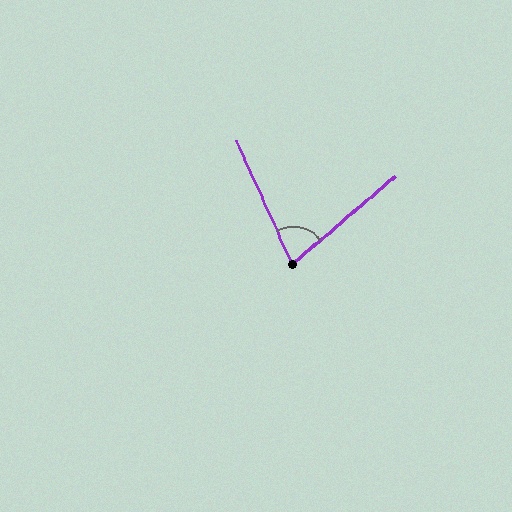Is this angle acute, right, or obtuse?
It is acute.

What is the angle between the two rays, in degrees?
Approximately 74 degrees.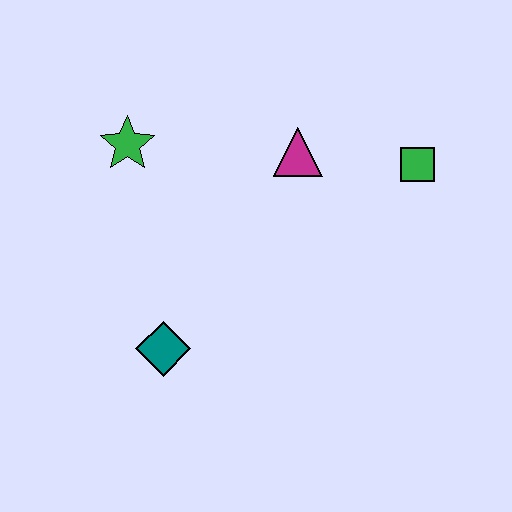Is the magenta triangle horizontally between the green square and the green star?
Yes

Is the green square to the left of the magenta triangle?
No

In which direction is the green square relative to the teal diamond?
The green square is to the right of the teal diamond.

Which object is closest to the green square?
The magenta triangle is closest to the green square.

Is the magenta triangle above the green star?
No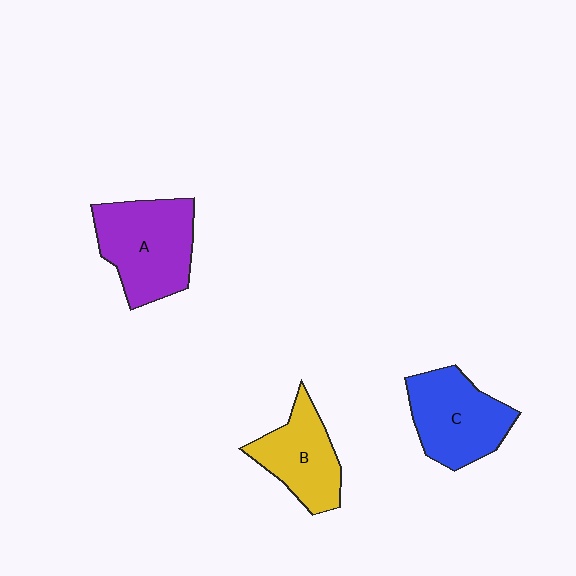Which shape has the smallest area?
Shape B (yellow).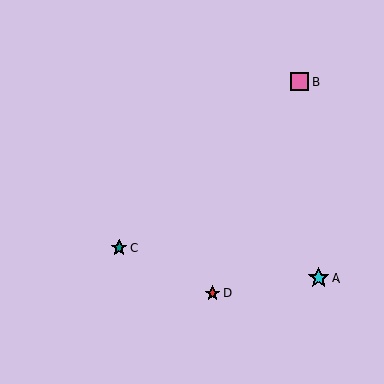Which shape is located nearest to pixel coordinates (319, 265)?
The cyan star (labeled A) at (318, 278) is nearest to that location.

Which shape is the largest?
The cyan star (labeled A) is the largest.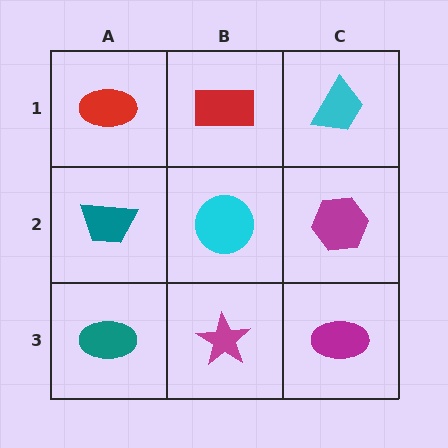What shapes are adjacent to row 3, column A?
A teal trapezoid (row 2, column A), a magenta star (row 3, column B).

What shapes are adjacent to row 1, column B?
A cyan circle (row 2, column B), a red ellipse (row 1, column A), a cyan trapezoid (row 1, column C).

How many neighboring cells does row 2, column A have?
3.